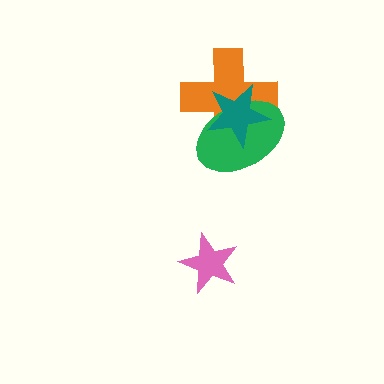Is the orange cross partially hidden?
Yes, it is partially covered by another shape.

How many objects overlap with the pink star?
0 objects overlap with the pink star.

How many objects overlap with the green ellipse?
2 objects overlap with the green ellipse.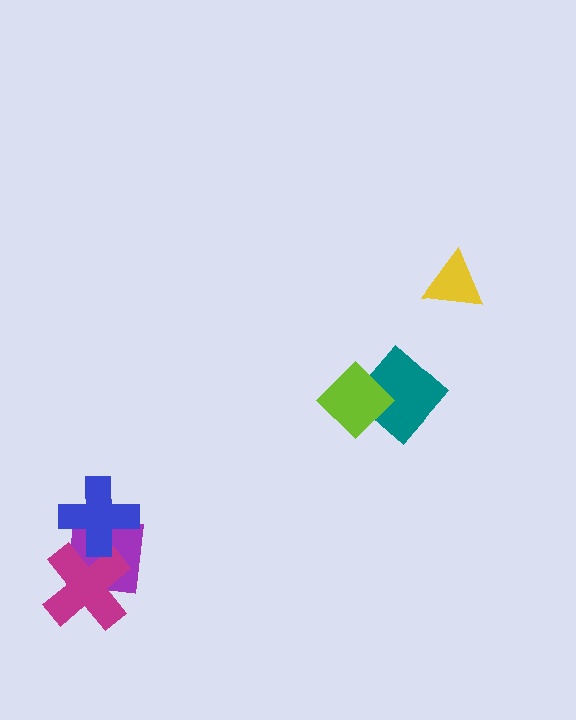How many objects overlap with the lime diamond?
1 object overlaps with the lime diamond.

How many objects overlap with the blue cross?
2 objects overlap with the blue cross.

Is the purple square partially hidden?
Yes, it is partially covered by another shape.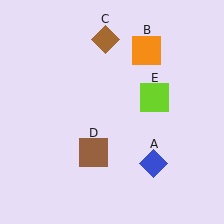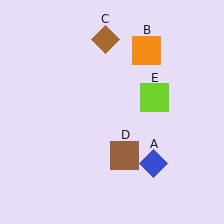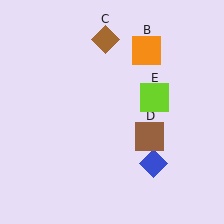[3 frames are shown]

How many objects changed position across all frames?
1 object changed position: brown square (object D).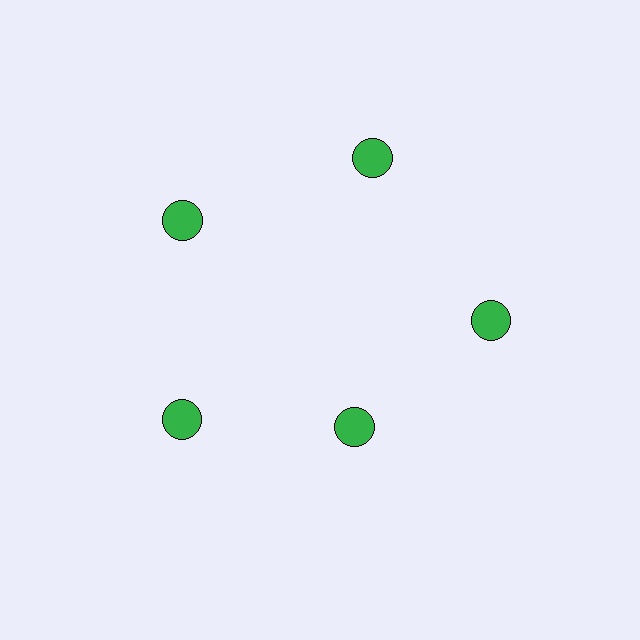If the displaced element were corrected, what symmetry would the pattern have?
It would have 5-fold rotational symmetry — the pattern would map onto itself every 72 degrees.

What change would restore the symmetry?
The symmetry would be restored by moving it outward, back onto the ring so that all 5 circles sit at equal angles and equal distance from the center.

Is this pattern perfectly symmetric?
No. The 5 green circles are arranged in a ring, but one element near the 5 o'clock position is pulled inward toward the center, breaking the 5-fold rotational symmetry.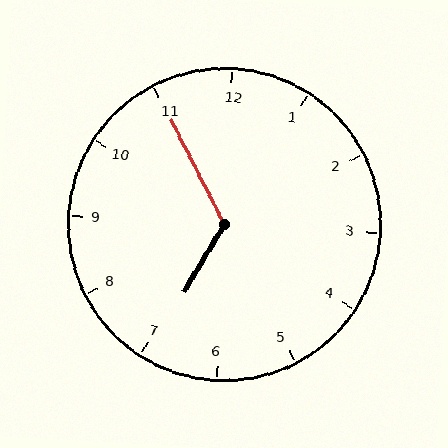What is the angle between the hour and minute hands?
Approximately 122 degrees.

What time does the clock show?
6:55.